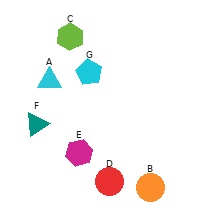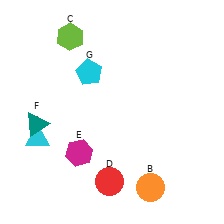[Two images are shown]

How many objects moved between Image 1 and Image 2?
1 object moved between the two images.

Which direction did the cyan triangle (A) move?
The cyan triangle (A) moved down.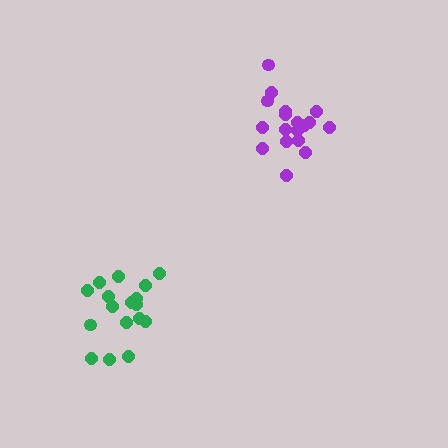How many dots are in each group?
Group 1: 17 dots, Group 2: 18 dots (35 total).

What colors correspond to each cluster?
The clusters are colored: green, purple.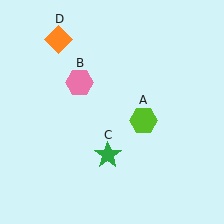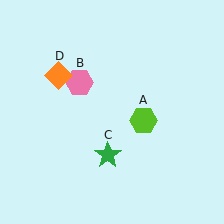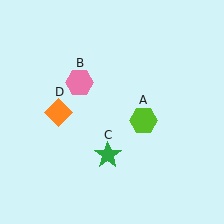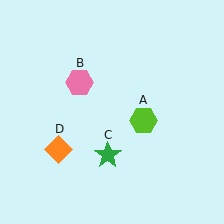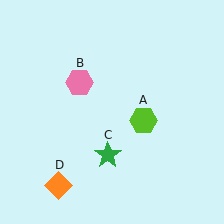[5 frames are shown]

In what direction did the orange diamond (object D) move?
The orange diamond (object D) moved down.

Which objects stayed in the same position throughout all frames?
Lime hexagon (object A) and pink hexagon (object B) and green star (object C) remained stationary.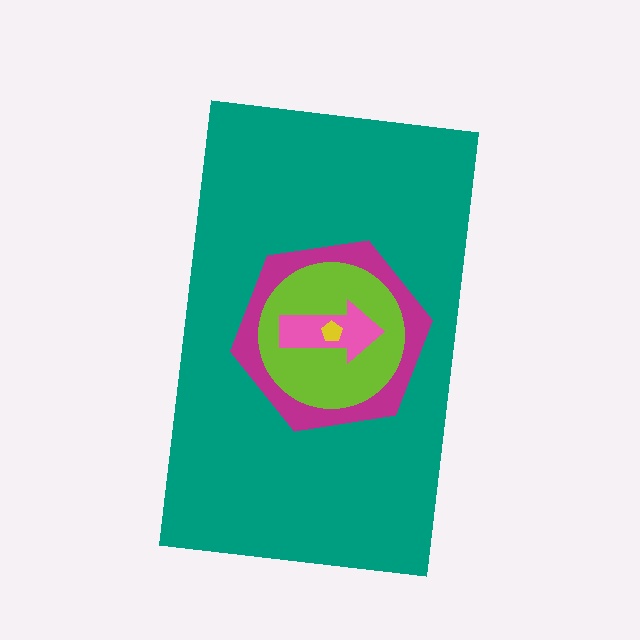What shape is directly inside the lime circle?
The pink arrow.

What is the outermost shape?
The teal rectangle.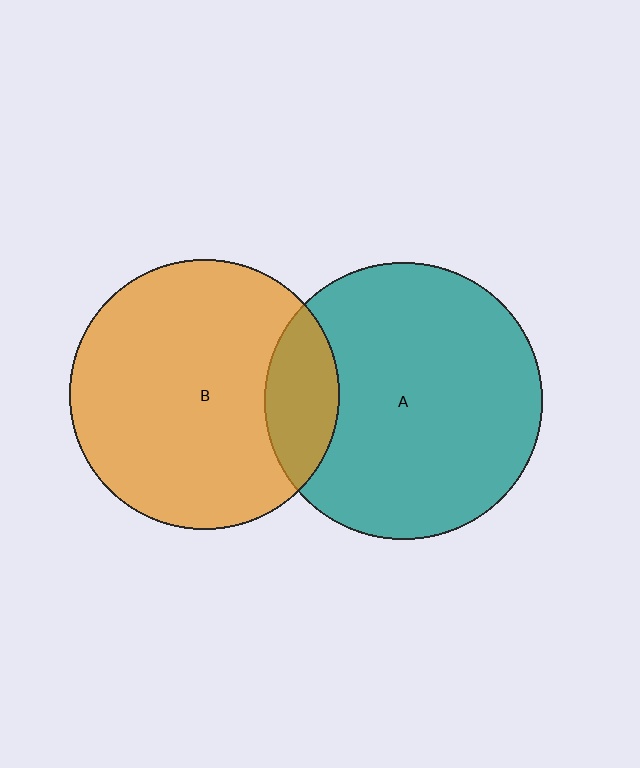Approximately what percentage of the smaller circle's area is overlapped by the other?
Approximately 15%.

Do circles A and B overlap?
Yes.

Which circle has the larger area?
Circle A (teal).